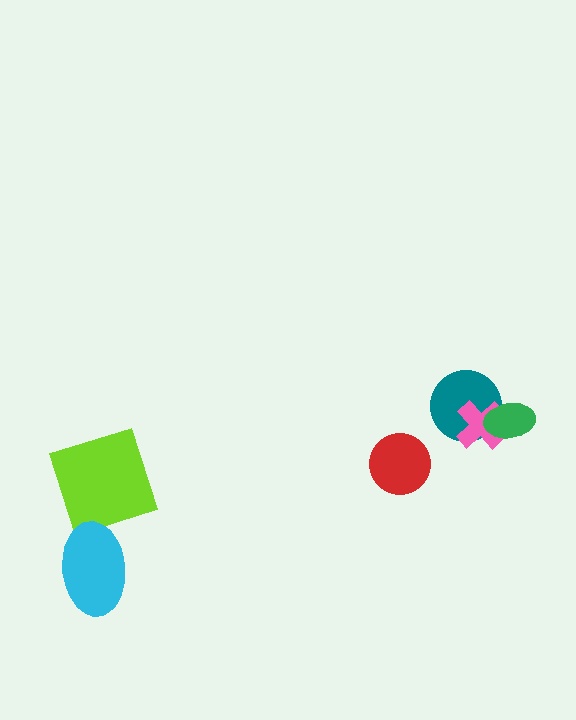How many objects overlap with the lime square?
0 objects overlap with the lime square.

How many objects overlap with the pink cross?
2 objects overlap with the pink cross.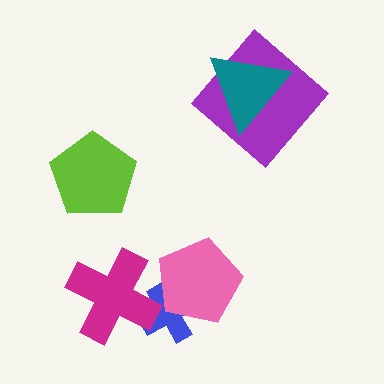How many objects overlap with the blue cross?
2 objects overlap with the blue cross.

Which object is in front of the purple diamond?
The teal triangle is in front of the purple diamond.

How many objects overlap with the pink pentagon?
1 object overlaps with the pink pentagon.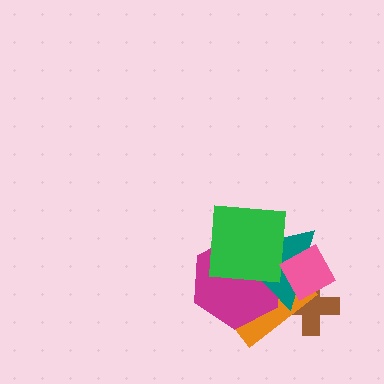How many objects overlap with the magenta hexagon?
3 objects overlap with the magenta hexagon.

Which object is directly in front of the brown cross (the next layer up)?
The orange rectangle is directly in front of the brown cross.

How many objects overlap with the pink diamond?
3 objects overlap with the pink diamond.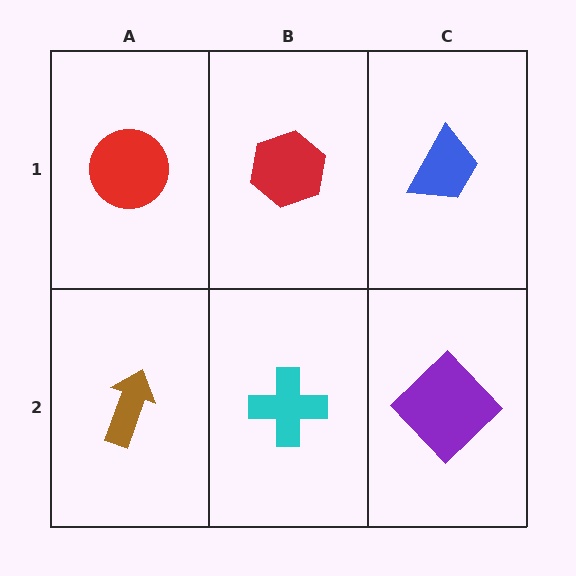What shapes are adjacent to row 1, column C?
A purple diamond (row 2, column C), a red hexagon (row 1, column B).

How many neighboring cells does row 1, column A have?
2.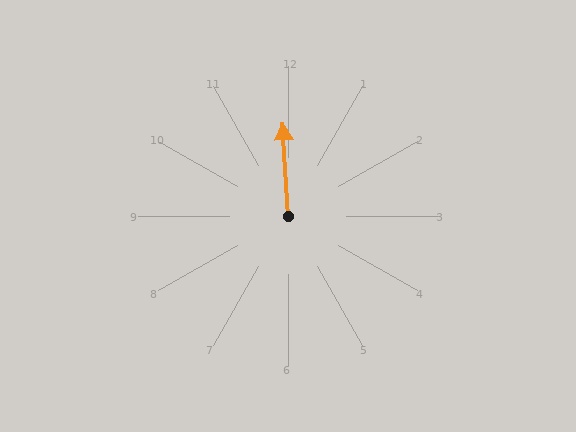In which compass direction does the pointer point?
North.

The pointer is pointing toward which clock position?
Roughly 12 o'clock.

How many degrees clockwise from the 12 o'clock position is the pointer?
Approximately 357 degrees.